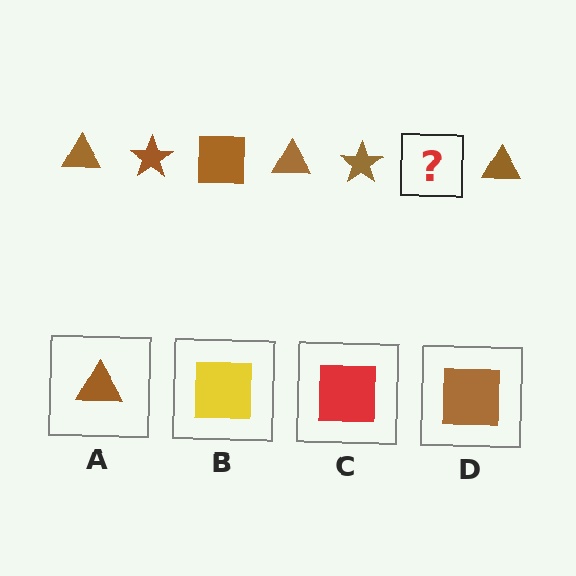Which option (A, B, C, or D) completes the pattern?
D.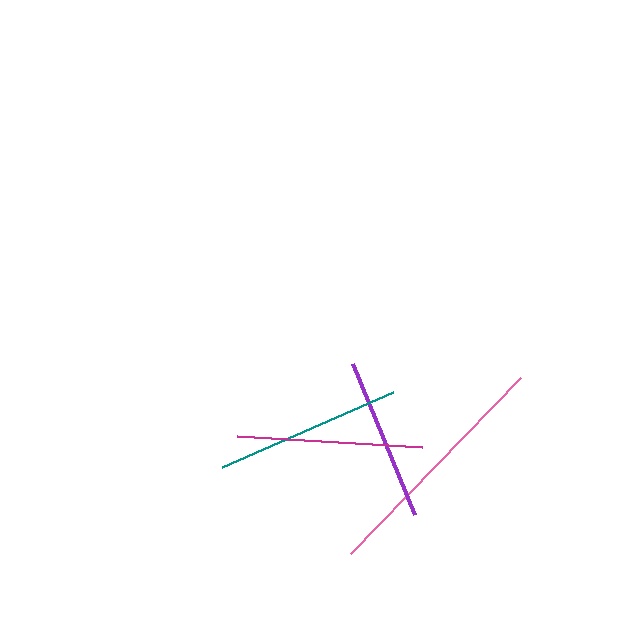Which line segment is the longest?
The pink line is the longest at approximately 245 pixels.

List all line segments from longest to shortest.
From longest to shortest: pink, teal, magenta, purple.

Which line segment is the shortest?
The purple line is the shortest at approximately 164 pixels.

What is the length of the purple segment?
The purple segment is approximately 164 pixels long.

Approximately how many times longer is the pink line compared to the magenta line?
The pink line is approximately 1.3 times the length of the magenta line.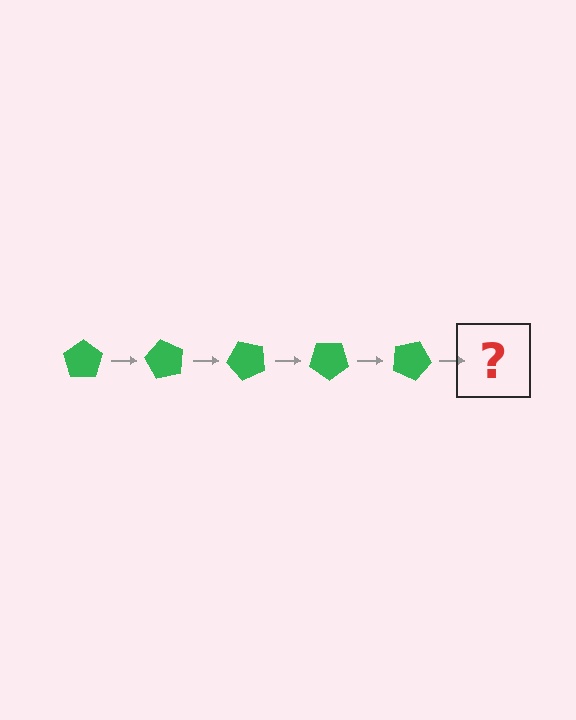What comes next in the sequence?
The next element should be a green pentagon rotated 300 degrees.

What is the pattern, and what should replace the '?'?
The pattern is that the pentagon rotates 60 degrees each step. The '?' should be a green pentagon rotated 300 degrees.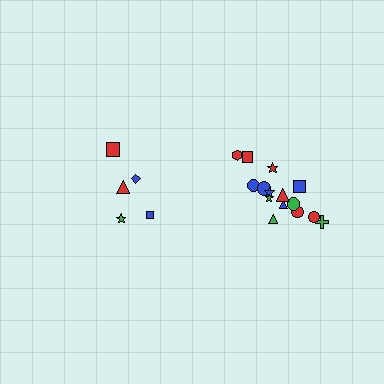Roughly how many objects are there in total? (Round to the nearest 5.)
Roughly 20 objects in total.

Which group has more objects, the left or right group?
The right group.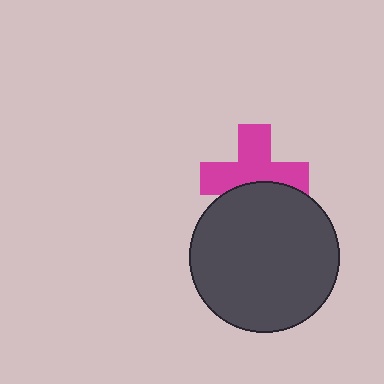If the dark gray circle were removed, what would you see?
You would see the complete magenta cross.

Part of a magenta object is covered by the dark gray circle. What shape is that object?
It is a cross.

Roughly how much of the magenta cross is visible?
Most of it is visible (roughly 66%).